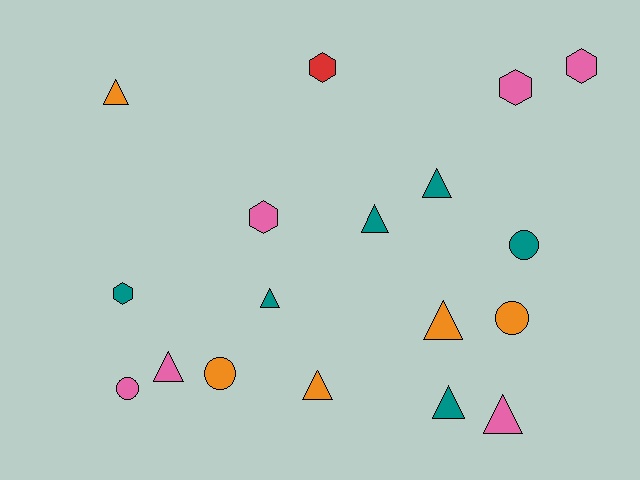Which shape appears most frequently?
Triangle, with 9 objects.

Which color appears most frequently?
Pink, with 6 objects.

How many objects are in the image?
There are 18 objects.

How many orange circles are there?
There are 2 orange circles.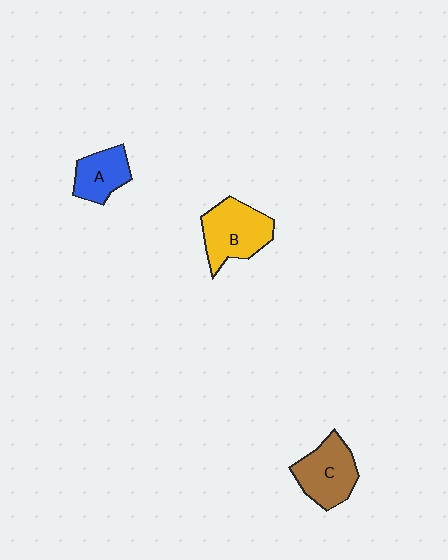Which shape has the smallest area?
Shape A (blue).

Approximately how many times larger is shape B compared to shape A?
Approximately 1.5 times.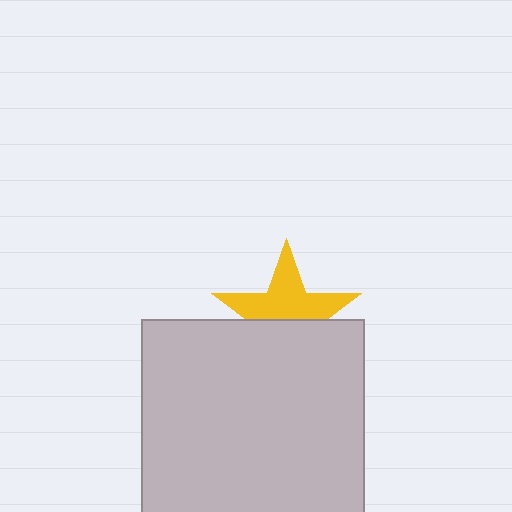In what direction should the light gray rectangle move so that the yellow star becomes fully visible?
The light gray rectangle should move down. That is the shortest direction to clear the overlap and leave the yellow star fully visible.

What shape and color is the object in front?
The object in front is a light gray rectangle.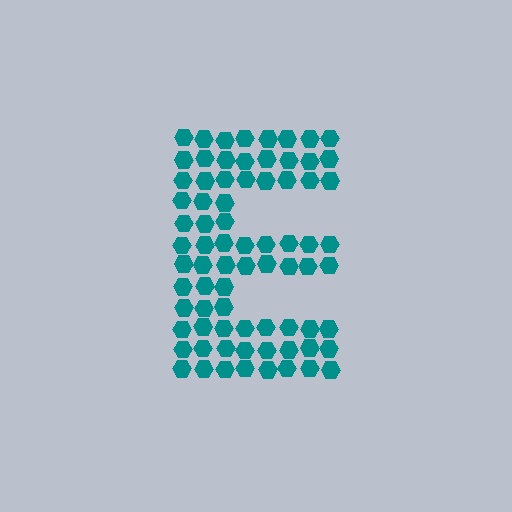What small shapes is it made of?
It is made of small hexagons.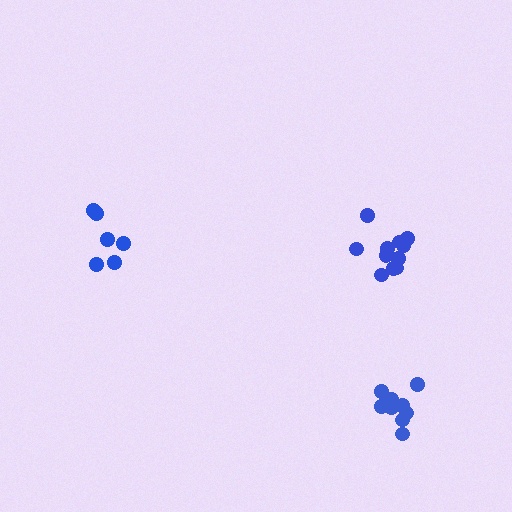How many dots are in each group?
Group 1: 9 dots, Group 2: 12 dots, Group 3: 6 dots (27 total).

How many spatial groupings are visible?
There are 3 spatial groupings.